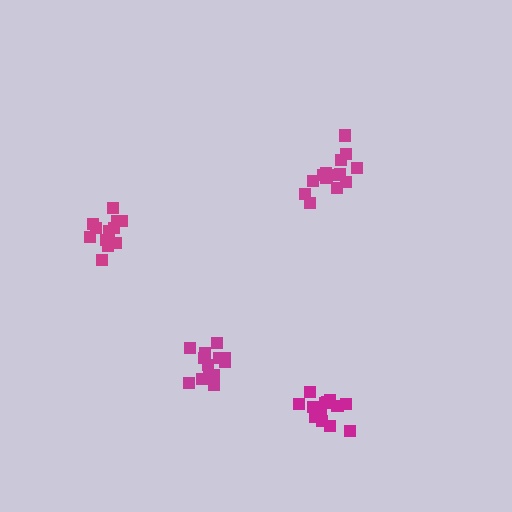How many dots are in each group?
Group 1: 16 dots, Group 2: 15 dots, Group 3: 12 dots, Group 4: 14 dots (57 total).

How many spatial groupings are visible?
There are 4 spatial groupings.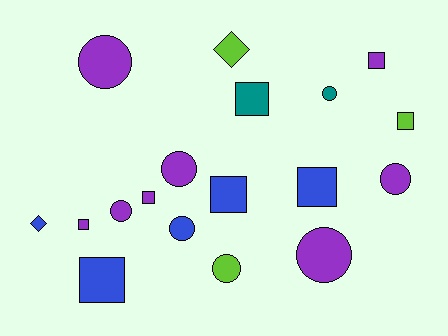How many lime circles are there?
There is 1 lime circle.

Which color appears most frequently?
Purple, with 8 objects.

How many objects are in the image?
There are 18 objects.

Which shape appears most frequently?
Circle, with 8 objects.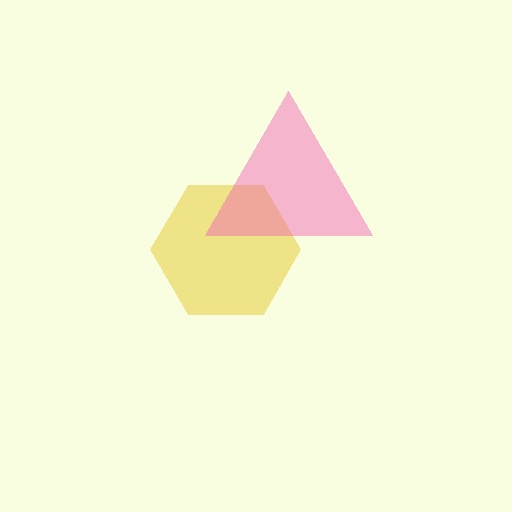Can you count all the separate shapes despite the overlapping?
Yes, there are 2 separate shapes.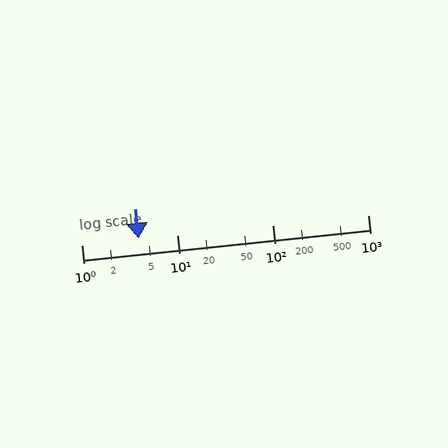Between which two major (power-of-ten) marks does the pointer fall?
The pointer is between 1 and 10.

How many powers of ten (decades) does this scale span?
The scale spans 3 decades, from 1 to 1000.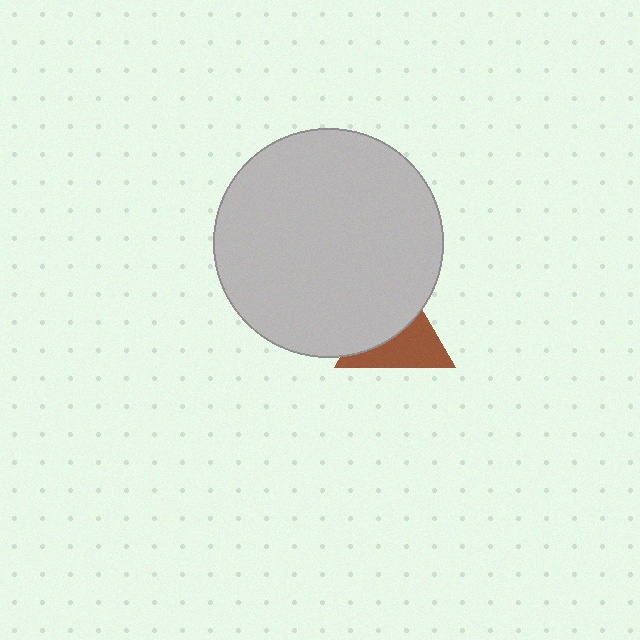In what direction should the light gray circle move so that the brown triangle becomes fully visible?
The light gray circle should move toward the upper-left. That is the shortest direction to clear the overlap and leave the brown triangle fully visible.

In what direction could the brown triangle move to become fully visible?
The brown triangle could move toward the lower-right. That would shift it out from behind the light gray circle entirely.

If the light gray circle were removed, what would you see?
You would see the complete brown triangle.